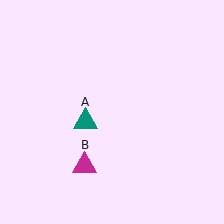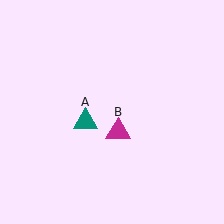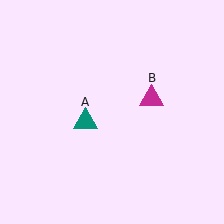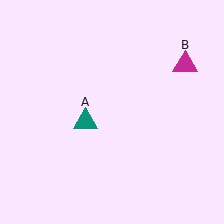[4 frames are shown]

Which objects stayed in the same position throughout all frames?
Teal triangle (object A) remained stationary.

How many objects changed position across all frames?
1 object changed position: magenta triangle (object B).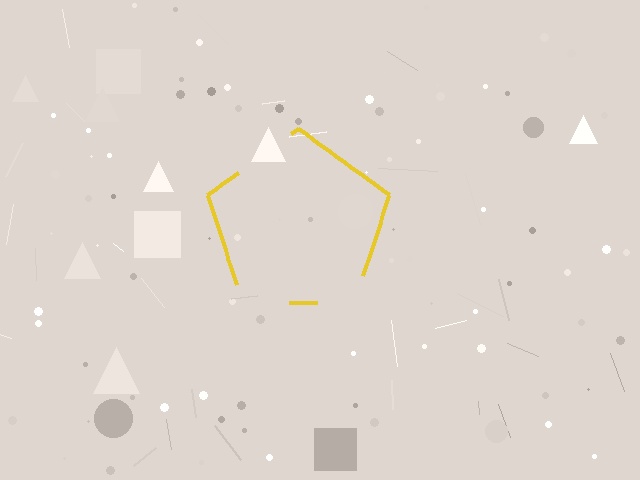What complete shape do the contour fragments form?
The contour fragments form a pentagon.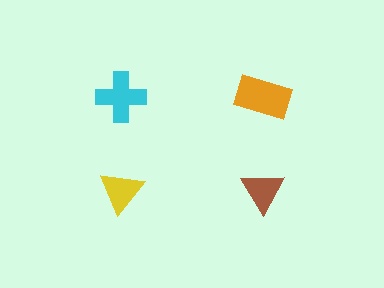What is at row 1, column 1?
A cyan cross.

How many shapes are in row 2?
2 shapes.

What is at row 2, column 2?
A brown triangle.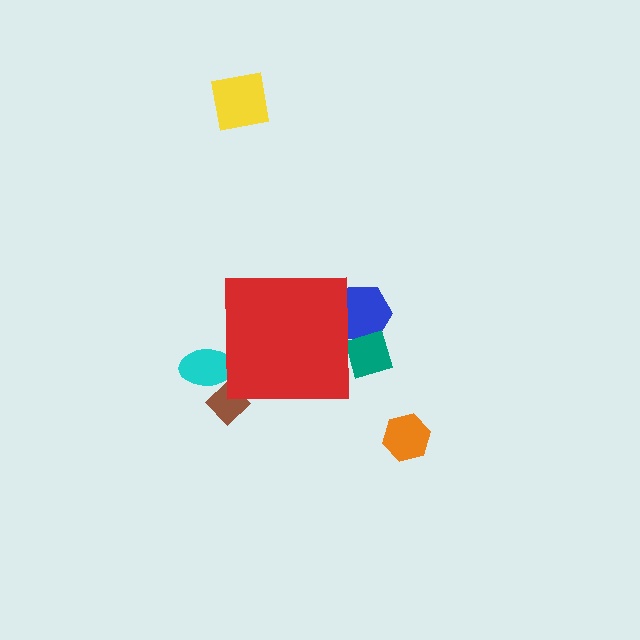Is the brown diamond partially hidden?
Yes, the brown diamond is partially hidden behind the red square.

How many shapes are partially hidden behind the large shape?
4 shapes are partially hidden.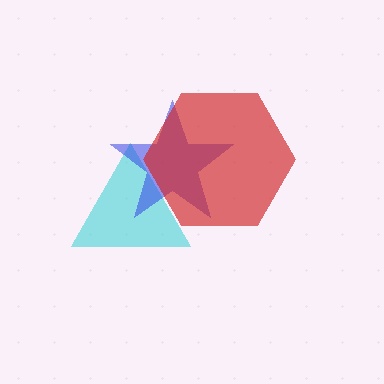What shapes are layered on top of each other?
The layered shapes are: a cyan triangle, a blue star, a red hexagon.